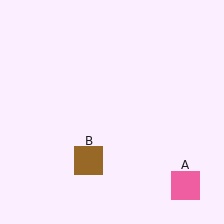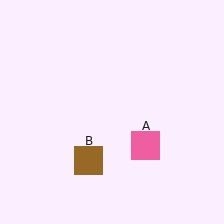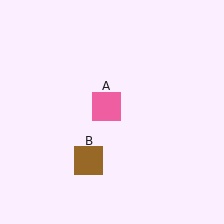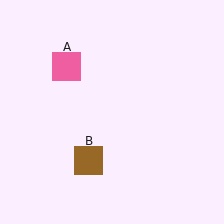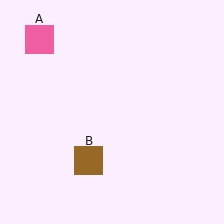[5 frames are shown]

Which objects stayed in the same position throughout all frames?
Brown square (object B) remained stationary.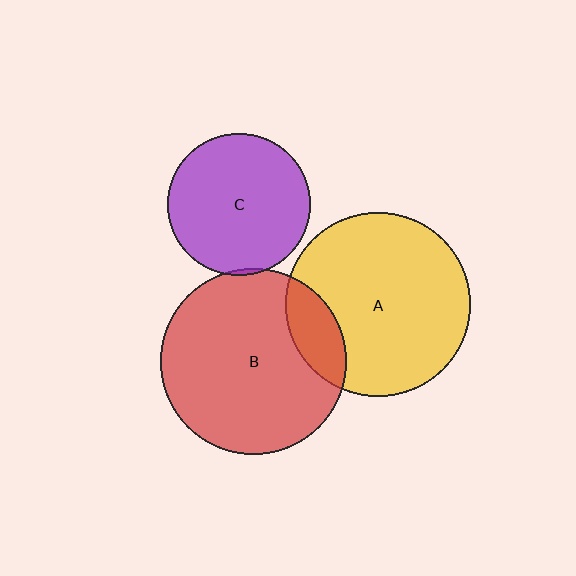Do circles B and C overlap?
Yes.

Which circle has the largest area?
Circle B (red).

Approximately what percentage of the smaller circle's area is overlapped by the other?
Approximately 5%.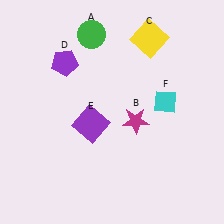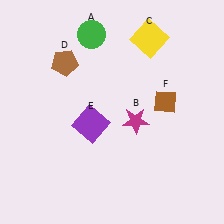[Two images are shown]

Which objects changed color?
D changed from purple to brown. F changed from cyan to brown.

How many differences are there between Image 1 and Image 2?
There are 2 differences between the two images.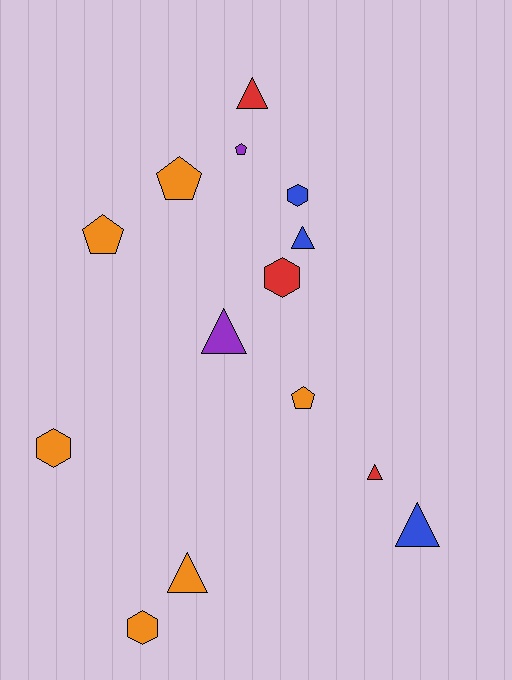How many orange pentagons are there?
There are 3 orange pentagons.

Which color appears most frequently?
Orange, with 6 objects.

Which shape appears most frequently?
Triangle, with 6 objects.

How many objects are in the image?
There are 14 objects.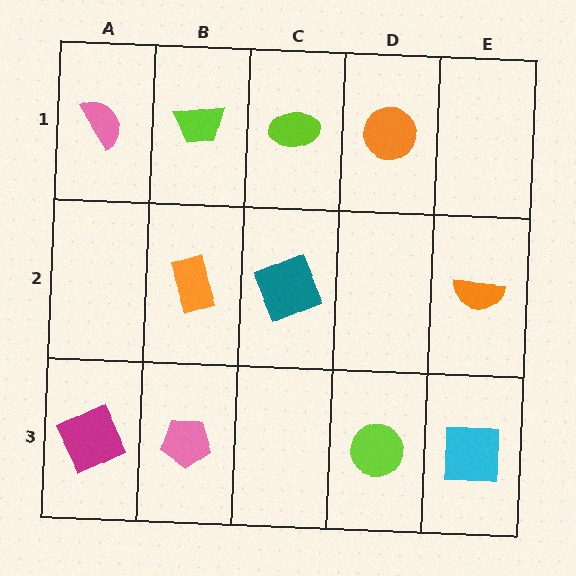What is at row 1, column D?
An orange circle.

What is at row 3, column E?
A cyan square.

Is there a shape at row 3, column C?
No, that cell is empty.